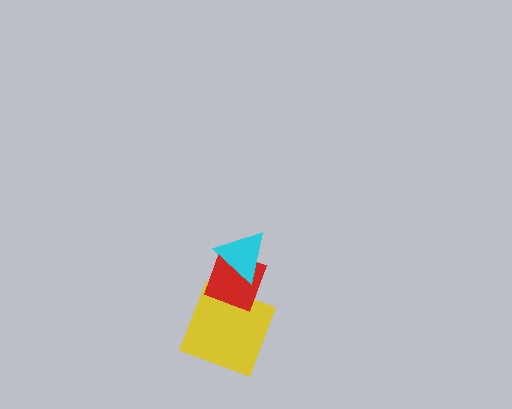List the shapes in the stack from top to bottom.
From top to bottom: the cyan triangle, the red diamond, the yellow square.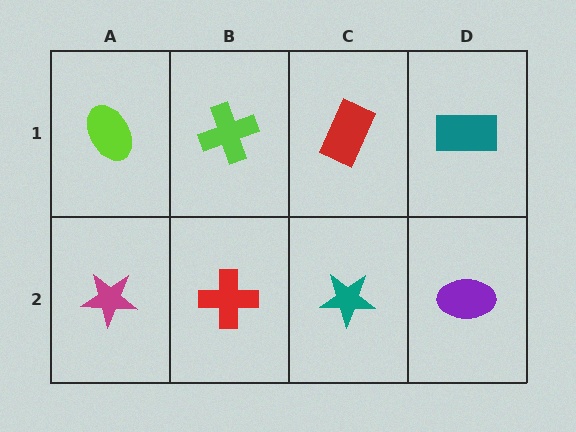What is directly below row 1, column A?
A magenta star.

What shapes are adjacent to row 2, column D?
A teal rectangle (row 1, column D), a teal star (row 2, column C).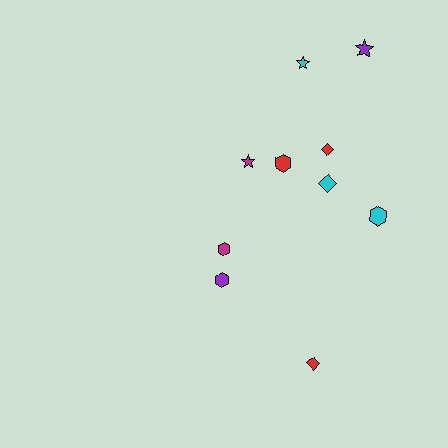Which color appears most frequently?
Cyan, with 3 objects.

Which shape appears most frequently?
Hexagon, with 4 objects.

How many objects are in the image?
There are 10 objects.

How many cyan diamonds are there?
There is 1 cyan diamond.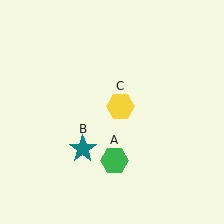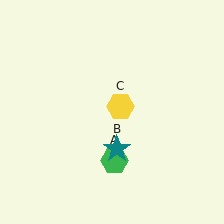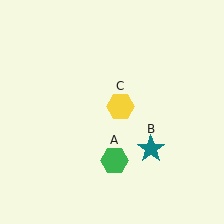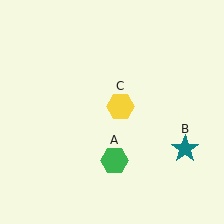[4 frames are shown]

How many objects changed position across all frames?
1 object changed position: teal star (object B).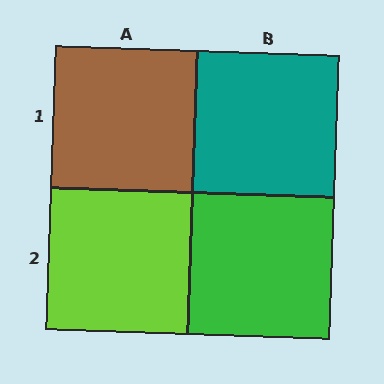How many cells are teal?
1 cell is teal.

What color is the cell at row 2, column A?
Lime.